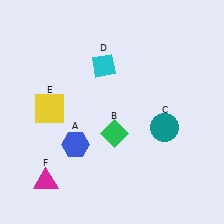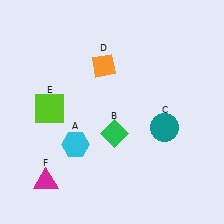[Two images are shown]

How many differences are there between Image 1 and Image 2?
There are 3 differences between the two images.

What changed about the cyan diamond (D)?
In Image 1, D is cyan. In Image 2, it changed to orange.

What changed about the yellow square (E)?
In Image 1, E is yellow. In Image 2, it changed to lime.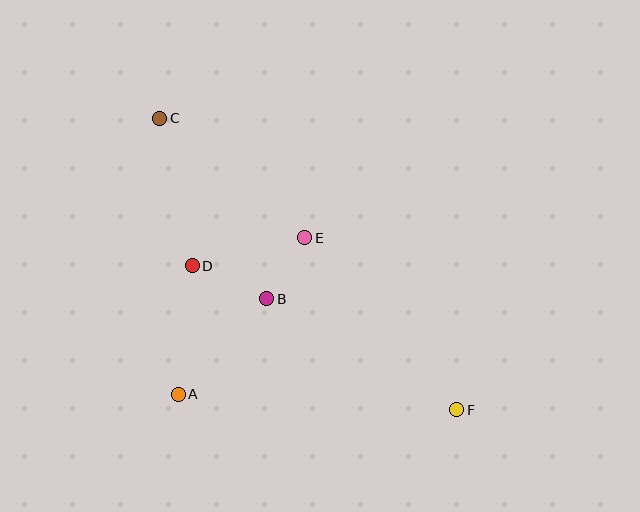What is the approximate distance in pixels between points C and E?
The distance between C and E is approximately 188 pixels.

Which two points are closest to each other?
Points B and E are closest to each other.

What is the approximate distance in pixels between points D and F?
The distance between D and F is approximately 301 pixels.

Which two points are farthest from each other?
Points C and F are farthest from each other.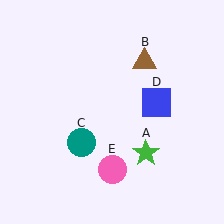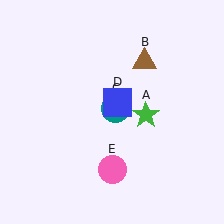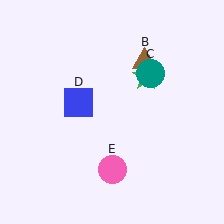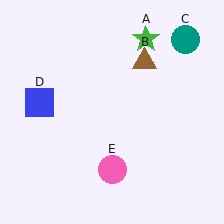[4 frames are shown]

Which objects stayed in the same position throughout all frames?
Brown triangle (object B) and pink circle (object E) remained stationary.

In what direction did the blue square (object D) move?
The blue square (object D) moved left.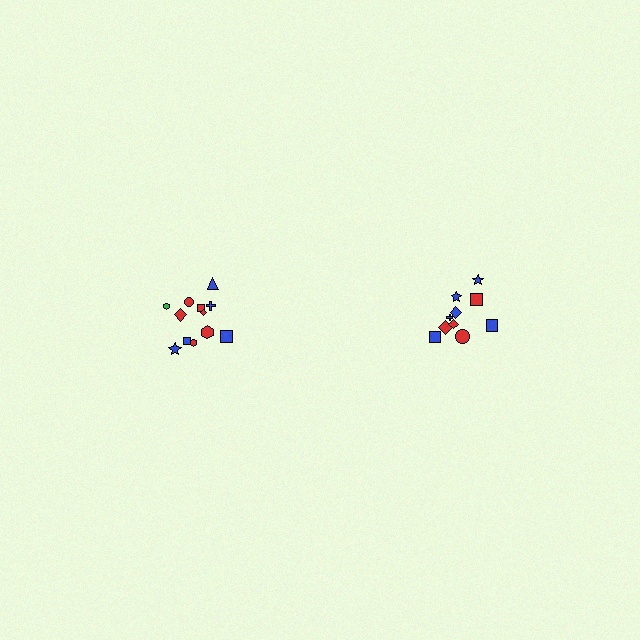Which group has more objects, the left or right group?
The left group.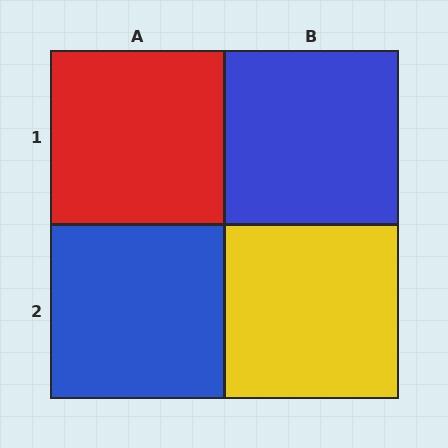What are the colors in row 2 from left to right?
Blue, yellow.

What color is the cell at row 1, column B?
Blue.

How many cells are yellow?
1 cell is yellow.